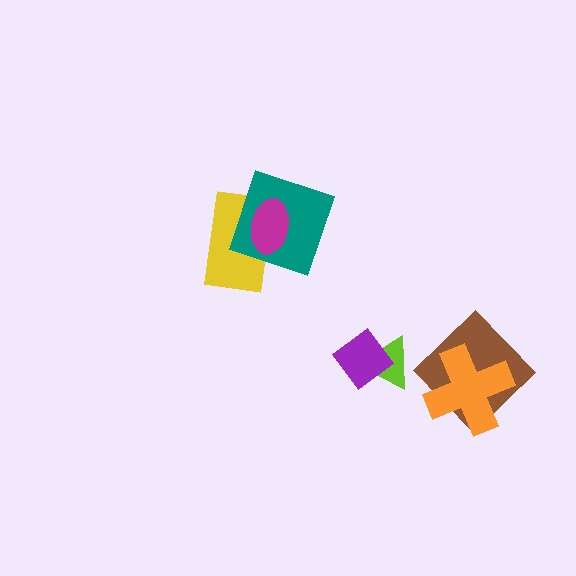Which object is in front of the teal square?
The magenta ellipse is in front of the teal square.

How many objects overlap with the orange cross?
1 object overlaps with the orange cross.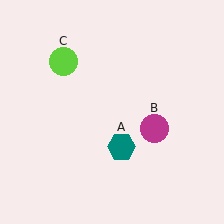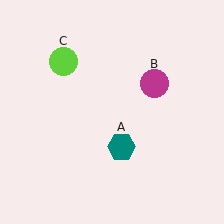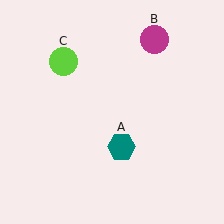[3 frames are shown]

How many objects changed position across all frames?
1 object changed position: magenta circle (object B).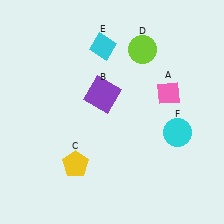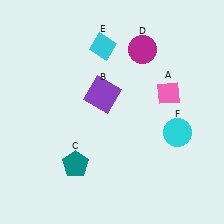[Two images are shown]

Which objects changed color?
C changed from yellow to teal. D changed from lime to magenta.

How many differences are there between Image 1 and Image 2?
There are 2 differences between the two images.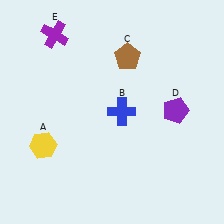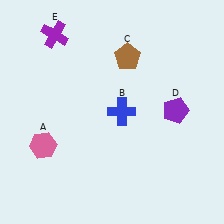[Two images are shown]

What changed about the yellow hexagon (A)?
In Image 1, A is yellow. In Image 2, it changed to pink.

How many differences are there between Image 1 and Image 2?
There is 1 difference between the two images.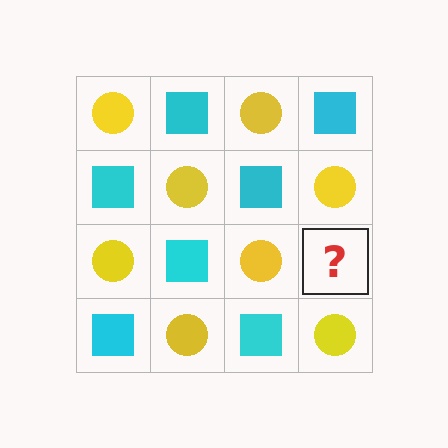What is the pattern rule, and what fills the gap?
The rule is that it alternates yellow circle and cyan square in a checkerboard pattern. The gap should be filled with a cyan square.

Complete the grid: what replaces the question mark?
The question mark should be replaced with a cyan square.